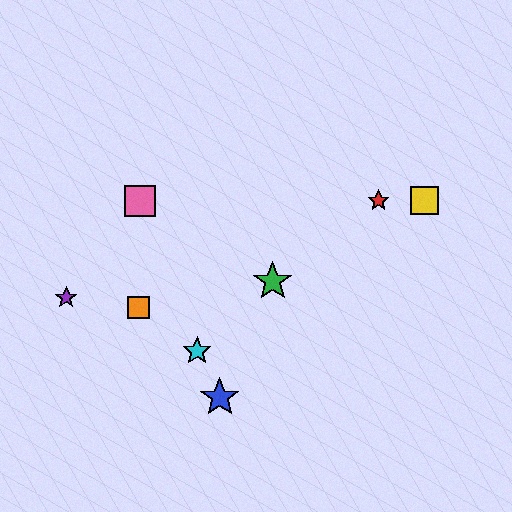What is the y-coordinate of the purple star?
The purple star is at y≈298.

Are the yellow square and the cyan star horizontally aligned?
No, the yellow square is at y≈201 and the cyan star is at y≈351.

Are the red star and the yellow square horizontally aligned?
Yes, both are at y≈201.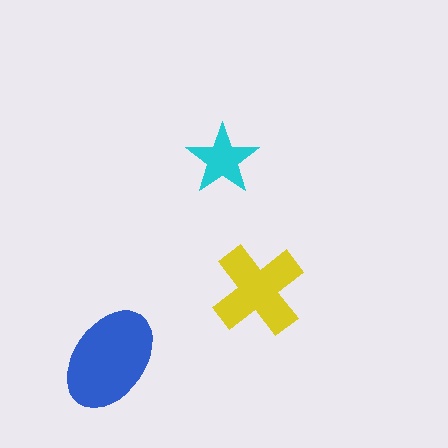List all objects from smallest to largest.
The cyan star, the yellow cross, the blue ellipse.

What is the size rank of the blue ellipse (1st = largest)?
1st.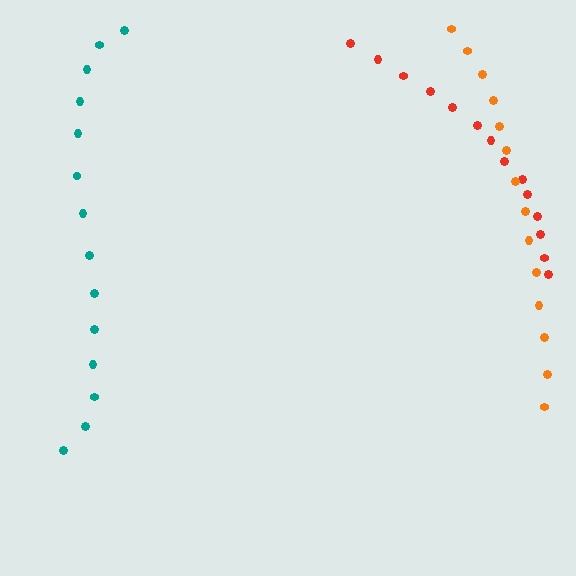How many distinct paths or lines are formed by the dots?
There are 3 distinct paths.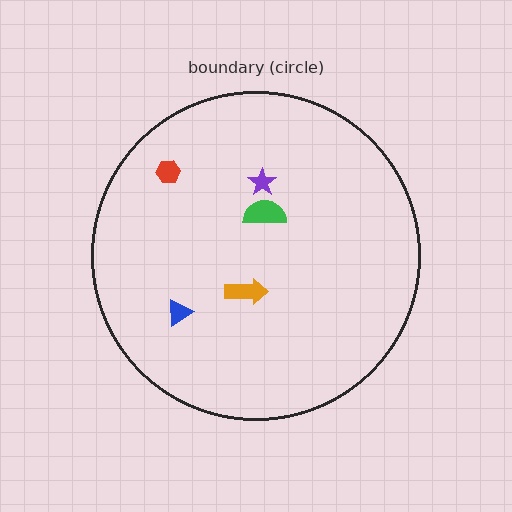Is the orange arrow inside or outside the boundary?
Inside.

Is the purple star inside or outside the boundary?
Inside.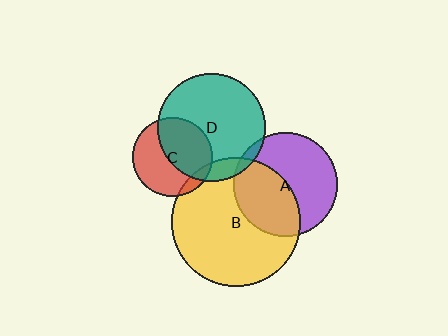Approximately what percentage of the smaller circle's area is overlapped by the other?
Approximately 10%.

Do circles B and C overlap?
Yes.